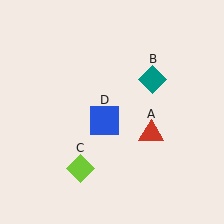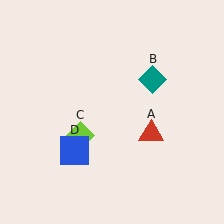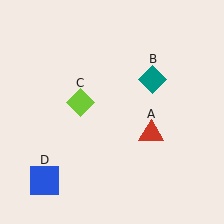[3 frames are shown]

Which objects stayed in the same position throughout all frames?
Red triangle (object A) and teal diamond (object B) remained stationary.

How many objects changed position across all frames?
2 objects changed position: lime diamond (object C), blue square (object D).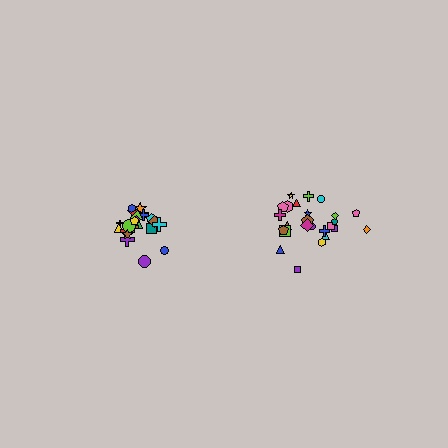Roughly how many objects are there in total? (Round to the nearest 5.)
Roughly 45 objects in total.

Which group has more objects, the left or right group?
The right group.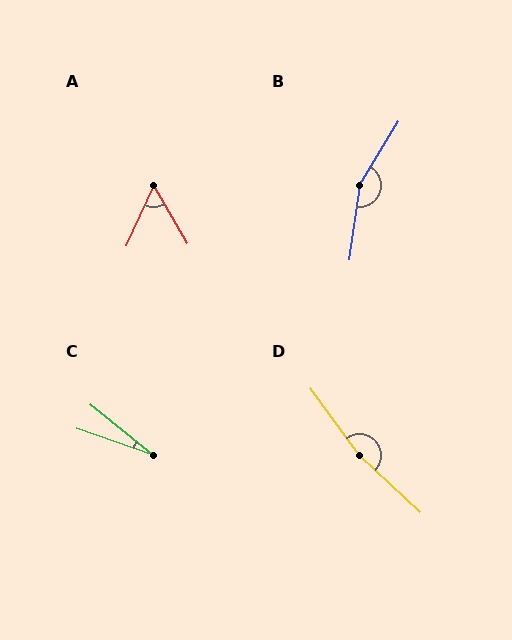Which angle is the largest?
D, at approximately 169 degrees.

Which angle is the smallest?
C, at approximately 19 degrees.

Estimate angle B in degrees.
Approximately 156 degrees.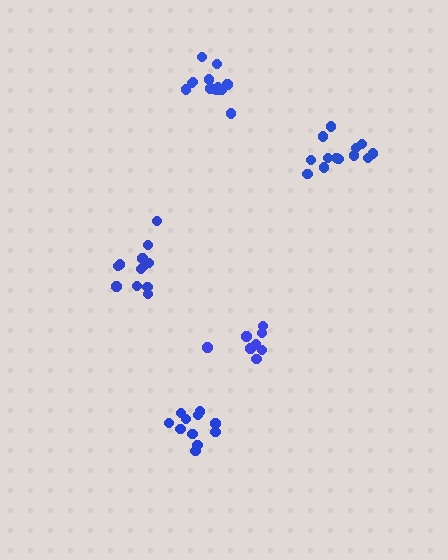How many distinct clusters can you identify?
There are 5 distinct clusters.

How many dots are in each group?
Group 1: 13 dots, Group 2: 9 dots, Group 3: 12 dots, Group 4: 12 dots, Group 5: 11 dots (57 total).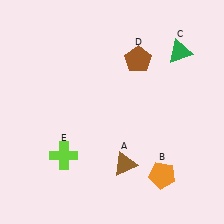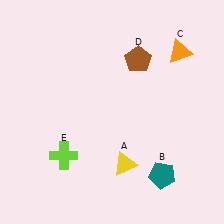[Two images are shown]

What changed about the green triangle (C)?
In Image 1, C is green. In Image 2, it changed to orange.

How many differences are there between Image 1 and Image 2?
There are 3 differences between the two images.